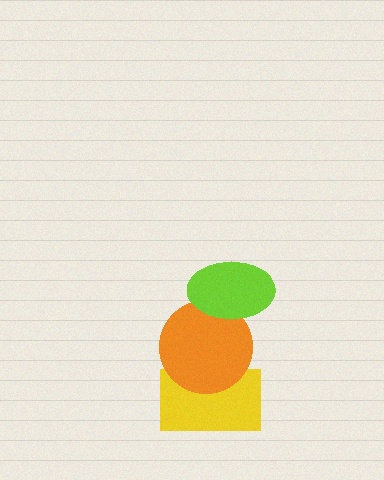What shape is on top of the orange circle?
The lime ellipse is on top of the orange circle.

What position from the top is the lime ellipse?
The lime ellipse is 1st from the top.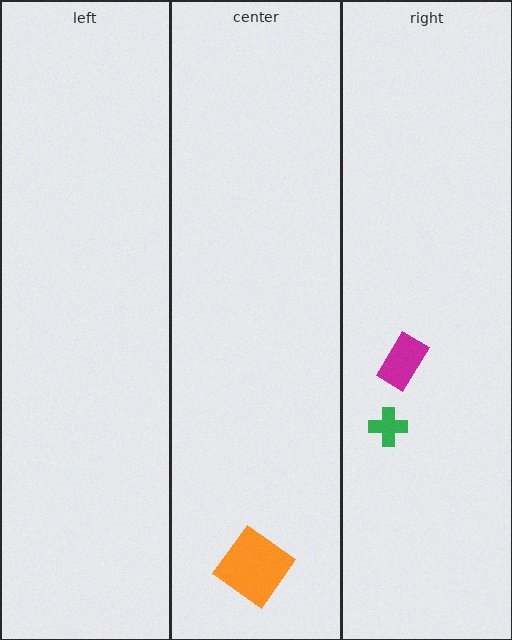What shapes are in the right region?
The magenta rectangle, the green cross.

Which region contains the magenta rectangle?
The right region.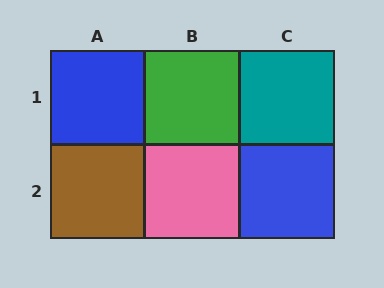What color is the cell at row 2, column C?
Blue.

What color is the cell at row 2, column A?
Brown.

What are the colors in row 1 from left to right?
Blue, green, teal.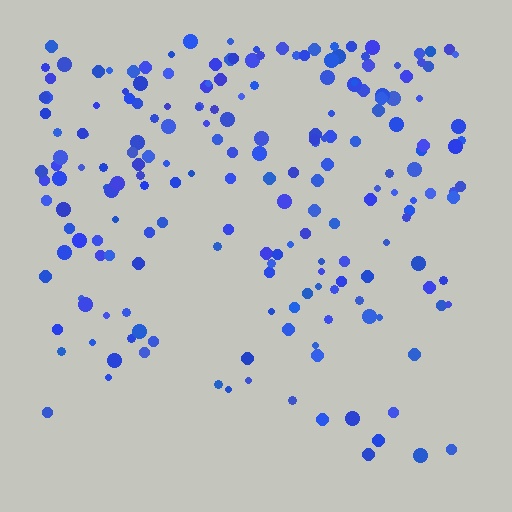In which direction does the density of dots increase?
From bottom to top, with the top side densest.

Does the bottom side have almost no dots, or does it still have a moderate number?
Still a moderate number, just noticeably fewer than the top.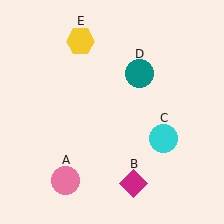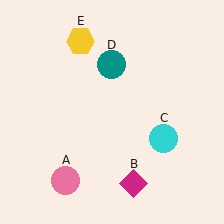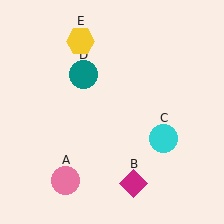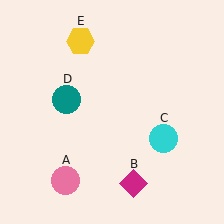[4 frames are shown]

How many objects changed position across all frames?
1 object changed position: teal circle (object D).